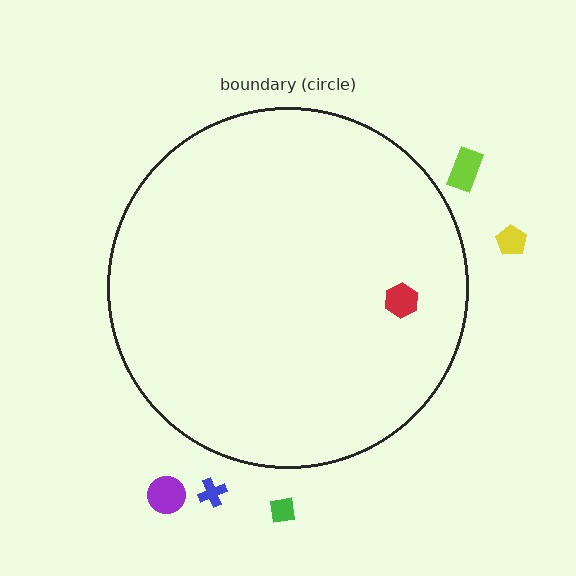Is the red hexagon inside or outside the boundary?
Inside.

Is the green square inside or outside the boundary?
Outside.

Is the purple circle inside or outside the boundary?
Outside.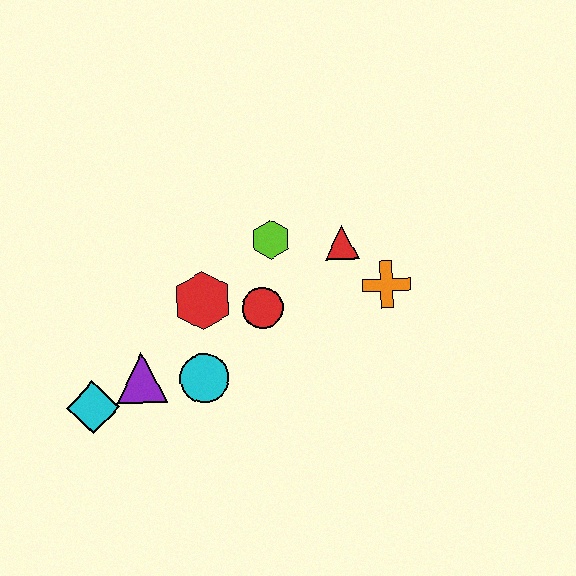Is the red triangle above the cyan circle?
Yes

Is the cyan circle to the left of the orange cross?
Yes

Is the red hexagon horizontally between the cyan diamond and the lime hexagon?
Yes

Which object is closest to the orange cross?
The red triangle is closest to the orange cross.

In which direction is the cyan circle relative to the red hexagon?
The cyan circle is below the red hexagon.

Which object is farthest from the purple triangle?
The orange cross is farthest from the purple triangle.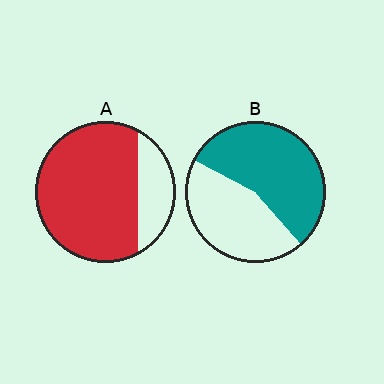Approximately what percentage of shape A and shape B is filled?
A is approximately 80% and B is approximately 55%.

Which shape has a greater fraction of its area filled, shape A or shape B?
Shape A.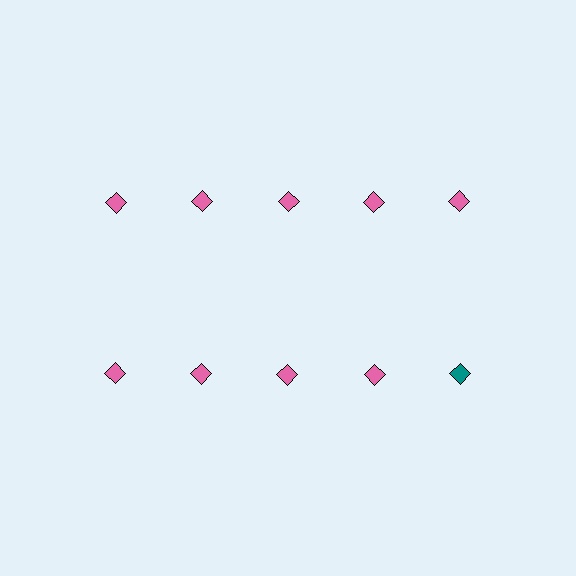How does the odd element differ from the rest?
It has a different color: teal instead of pink.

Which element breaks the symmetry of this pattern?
The teal diamond in the second row, rightmost column breaks the symmetry. All other shapes are pink diamonds.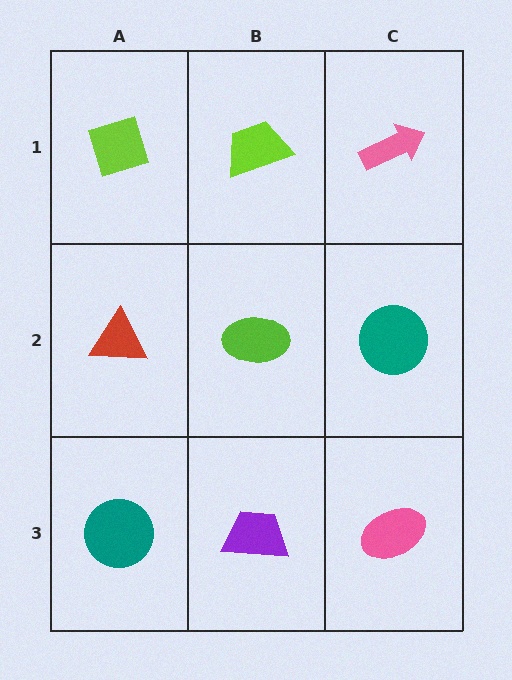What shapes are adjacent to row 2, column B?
A lime trapezoid (row 1, column B), a purple trapezoid (row 3, column B), a red triangle (row 2, column A), a teal circle (row 2, column C).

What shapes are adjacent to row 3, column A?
A red triangle (row 2, column A), a purple trapezoid (row 3, column B).